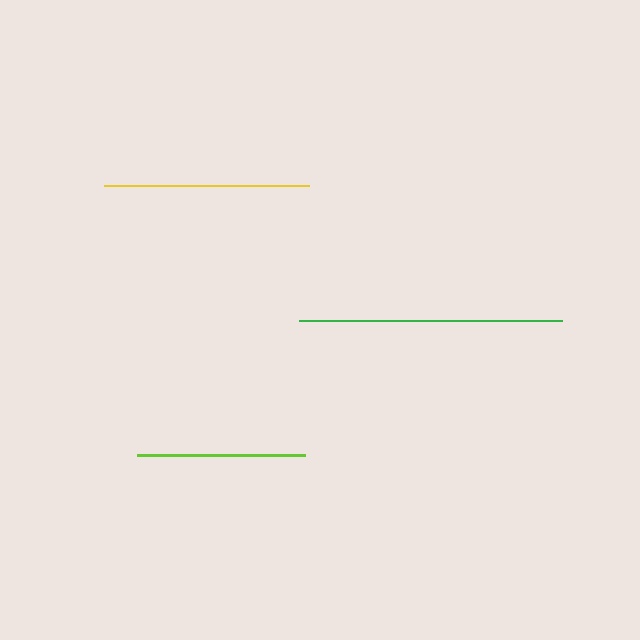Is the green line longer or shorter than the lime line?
The green line is longer than the lime line.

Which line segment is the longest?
The green line is the longest at approximately 262 pixels.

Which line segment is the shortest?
The lime line is the shortest at approximately 169 pixels.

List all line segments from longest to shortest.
From longest to shortest: green, yellow, lime.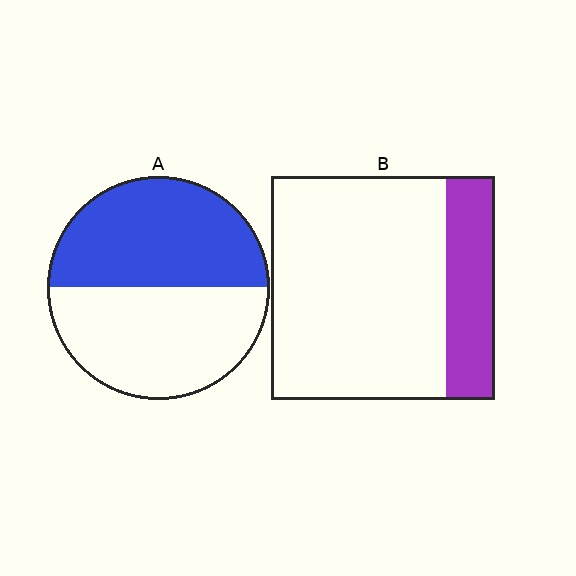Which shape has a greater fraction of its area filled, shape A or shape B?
Shape A.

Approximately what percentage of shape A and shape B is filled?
A is approximately 50% and B is approximately 20%.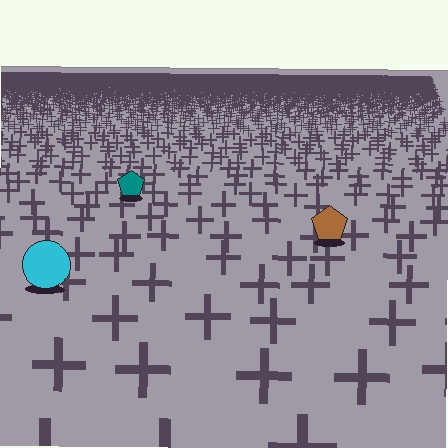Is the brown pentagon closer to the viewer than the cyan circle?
No. The cyan circle is closer — you can tell from the texture gradient: the ground texture is coarser near it.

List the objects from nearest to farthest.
From nearest to farthest: the cyan circle, the brown pentagon, the teal pentagon.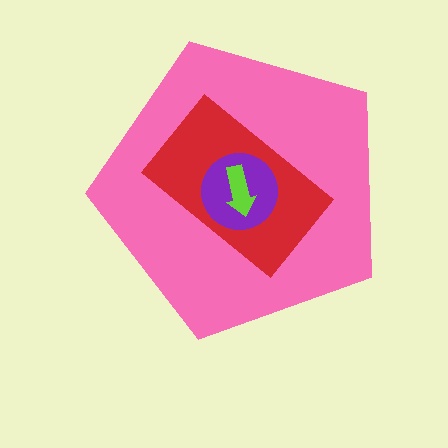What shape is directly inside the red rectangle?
The purple circle.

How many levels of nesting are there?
4.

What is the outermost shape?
The pink pentagon.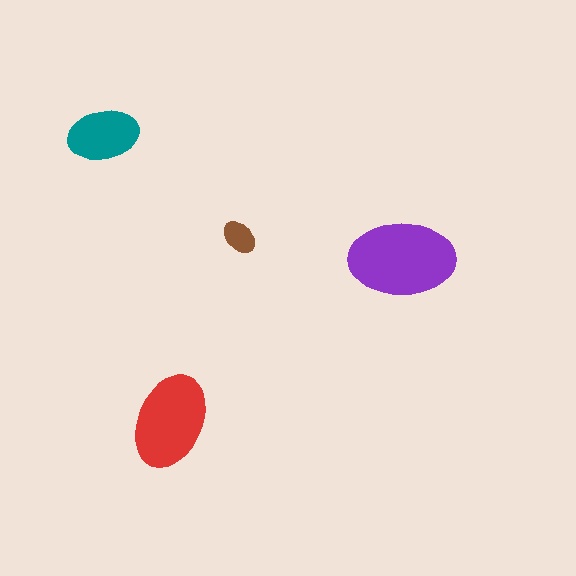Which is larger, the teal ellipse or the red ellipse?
The red one.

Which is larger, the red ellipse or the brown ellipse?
The red one.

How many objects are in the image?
There are 4 objects in the image.